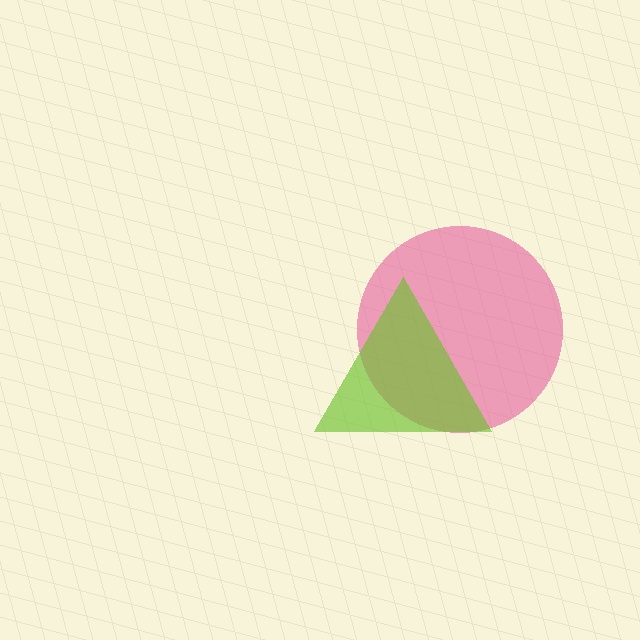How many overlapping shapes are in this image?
There are 2 overlapping shapes in the image.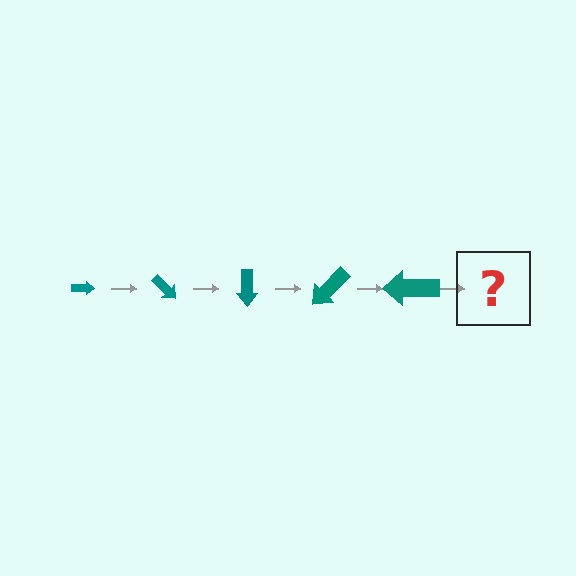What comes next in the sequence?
The next element should be an arrow, larger than the previous one and rotated 225 degrees from the start.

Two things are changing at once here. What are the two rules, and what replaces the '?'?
The two rules are that the arrow grows larger each step and it rotates 45 degrees each step. The '?' should be an arrow, larger than the previous one and rotated 225 degrees from the start.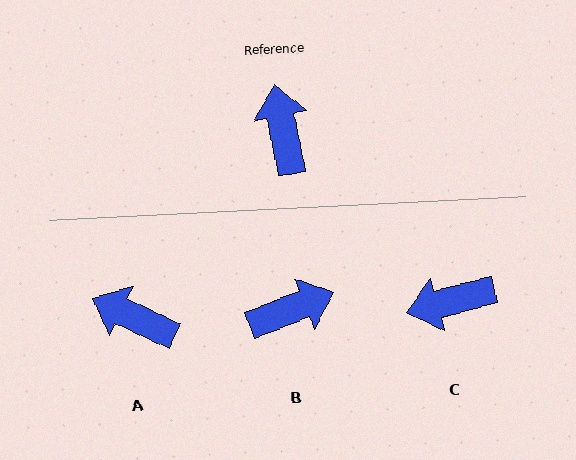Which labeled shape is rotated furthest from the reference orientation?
C, about 94 degrees away.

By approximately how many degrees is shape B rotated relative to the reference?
Approximately 80 degrees clockwise.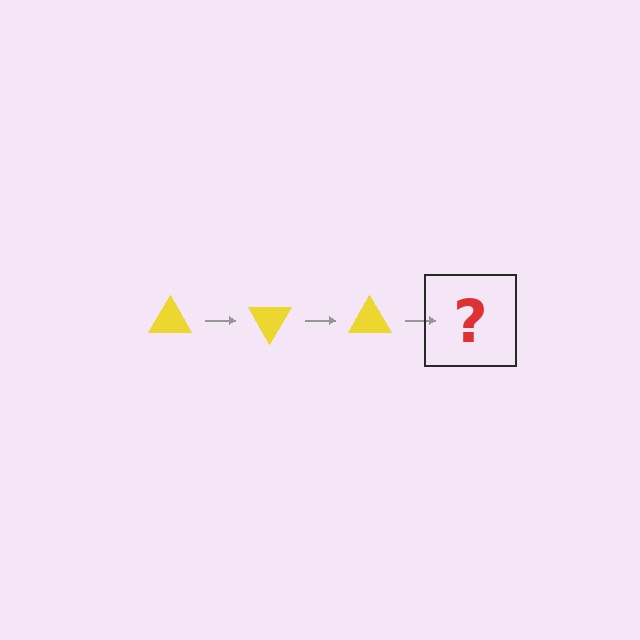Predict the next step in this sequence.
The next step is a yellow triangle rotated 180 degrees.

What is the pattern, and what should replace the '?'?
The pattern is that the triangle rotates 60 degrees each step. The '?' should be a yellow triangle rotated 180 degrees.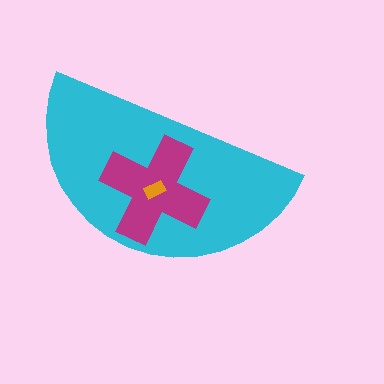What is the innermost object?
The orange rectangle.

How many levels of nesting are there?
3.